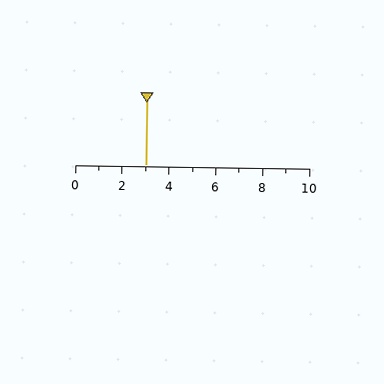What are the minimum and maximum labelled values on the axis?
The axis runs from 0 to 10.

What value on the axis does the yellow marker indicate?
The marker indicates approximately 3.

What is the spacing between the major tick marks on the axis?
The major ticks are spaced 2 apart.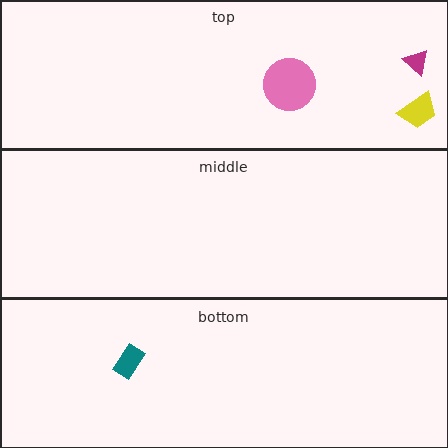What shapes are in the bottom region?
The teal rectangle.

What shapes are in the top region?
The magenta triangle, the yellow trapezoid, the pink circle.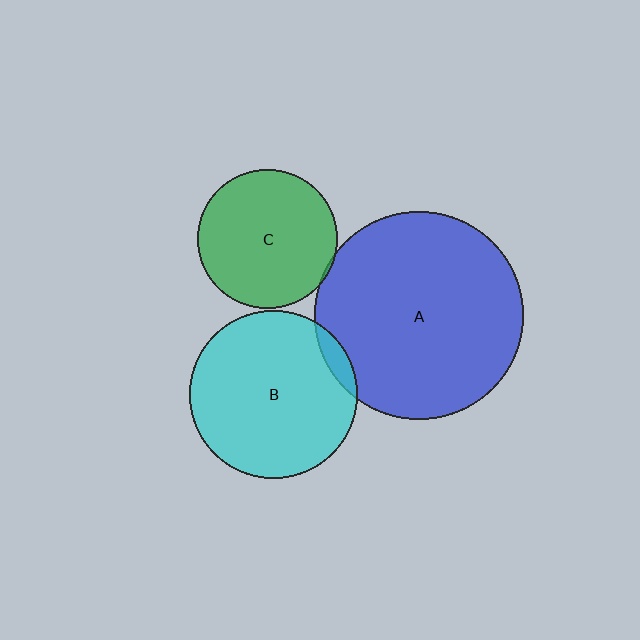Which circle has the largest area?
Circle A (blue).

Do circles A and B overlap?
Yes.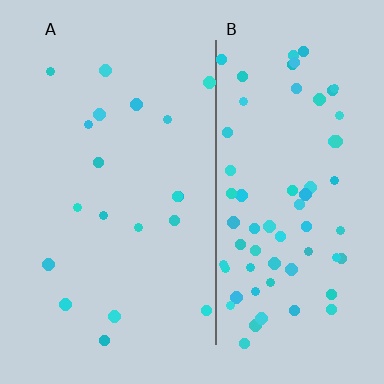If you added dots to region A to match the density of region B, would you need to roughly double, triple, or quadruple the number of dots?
Approximately quadruple.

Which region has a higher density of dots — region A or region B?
B (the right).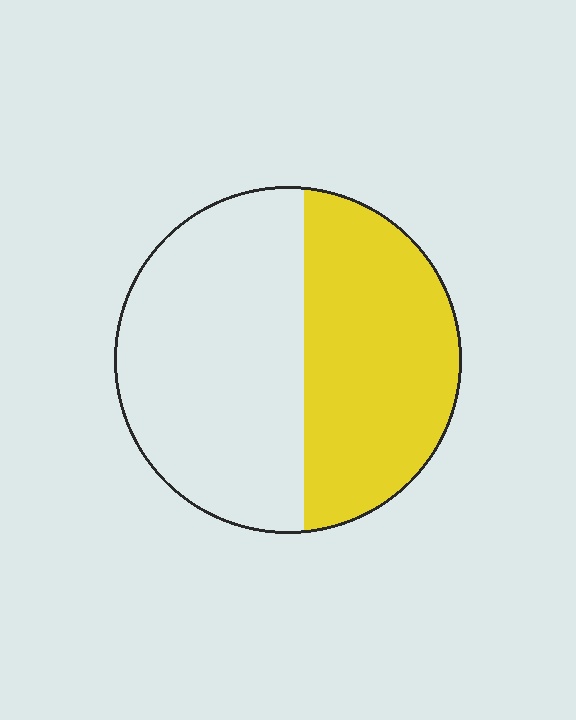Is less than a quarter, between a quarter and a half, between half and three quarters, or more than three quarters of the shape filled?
Between a quarter and a half.